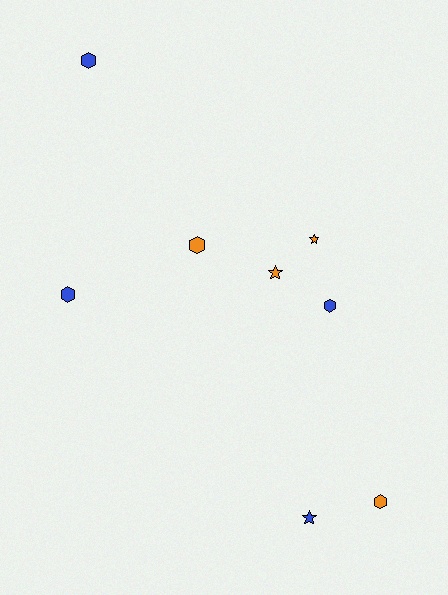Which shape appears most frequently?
Hexagon, with 5 objects.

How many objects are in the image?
There are 8 objects.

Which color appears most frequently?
Blue, with 4 objects.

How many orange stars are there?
There are 2 orange stars.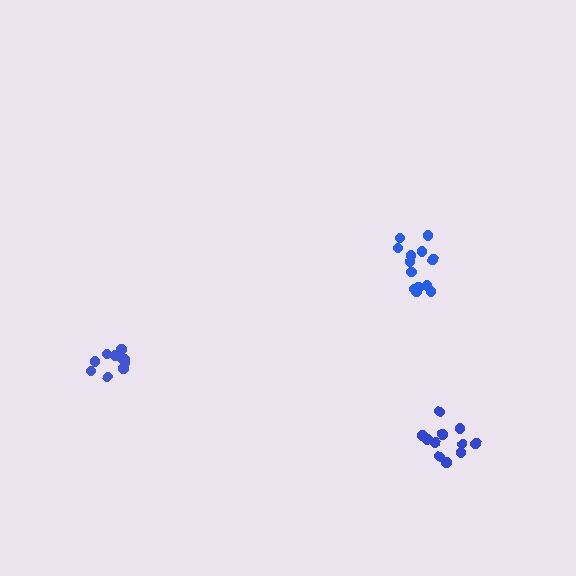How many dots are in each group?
Group 1: 11 dots, Group 2: 14 dots, Group 3: 10 dots (35 total).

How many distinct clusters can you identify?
There are 3 distinct clusters.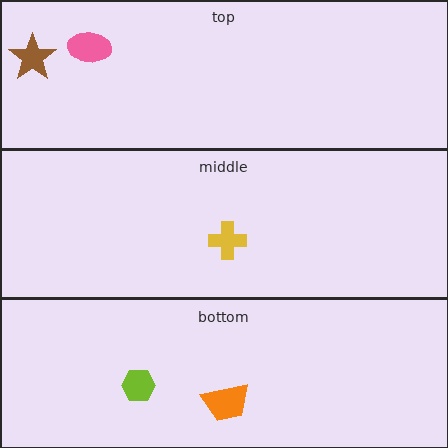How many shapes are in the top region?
2.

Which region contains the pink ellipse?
The top region.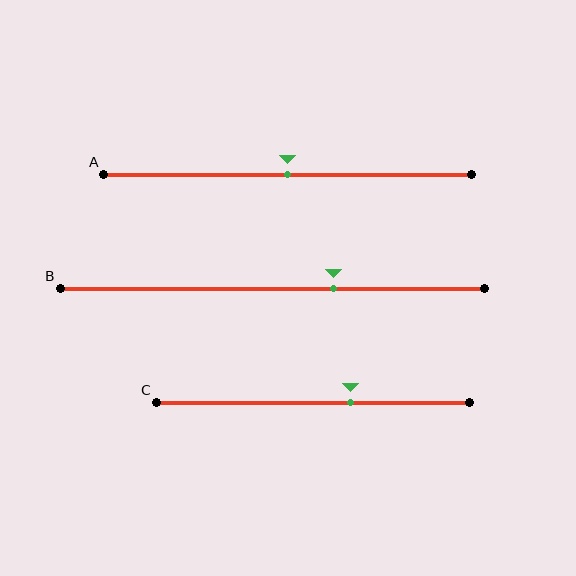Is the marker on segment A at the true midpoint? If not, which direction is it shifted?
Yes, the marker on segment A is at the true midpoint.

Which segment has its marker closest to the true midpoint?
Segment A has its marker closest to the true midpoint.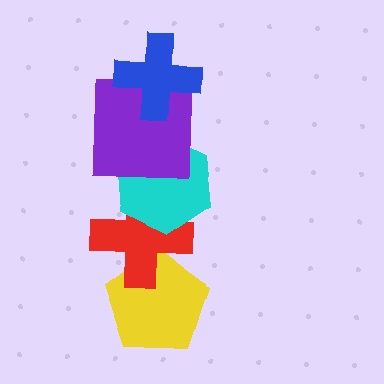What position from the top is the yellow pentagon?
The yellow pentagon is 5th from the top.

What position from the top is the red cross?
The red cross is 4th from the top.